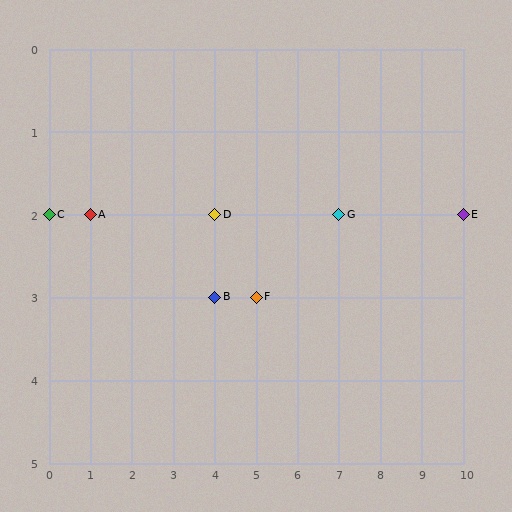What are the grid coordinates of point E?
Point E is at grid coordinates (10, 2).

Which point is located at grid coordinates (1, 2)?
Point A is at (1, 2).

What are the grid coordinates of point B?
Point B is at grid coordinates (4, 3).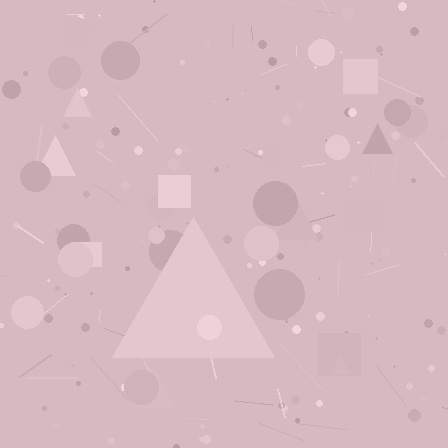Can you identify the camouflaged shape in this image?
The camouflaged shape is a triangle.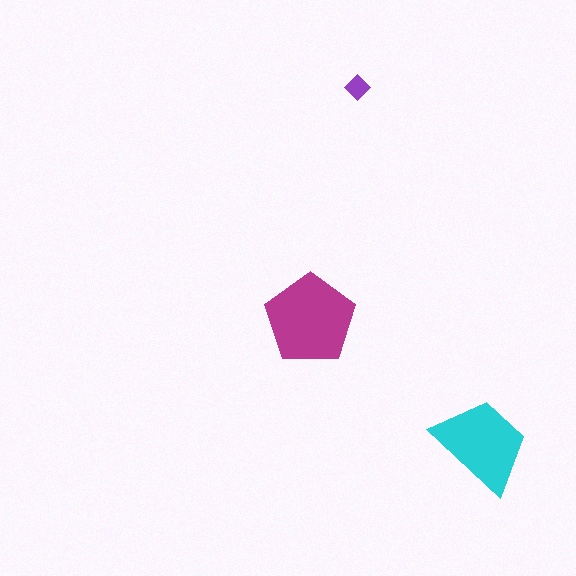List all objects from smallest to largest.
The purple diamond, the cyan trapezoid, the magenta pentagon.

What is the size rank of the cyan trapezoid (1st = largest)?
2nd.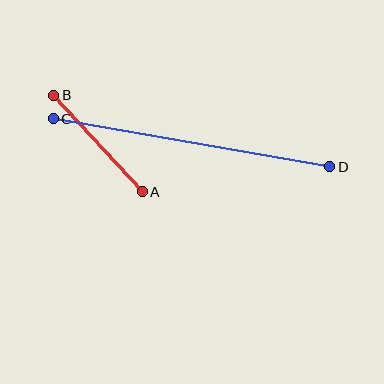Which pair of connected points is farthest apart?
Points C and D are farthest apart.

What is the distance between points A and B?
The distance is approximately 131 pixels.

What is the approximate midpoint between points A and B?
The midpoint is at approximately (98, 144) pixels.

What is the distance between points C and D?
The distance is approximately 281 pixels.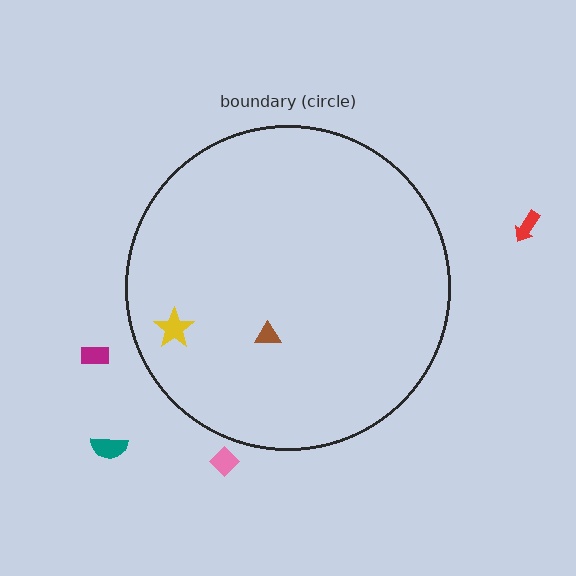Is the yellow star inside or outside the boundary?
Inside.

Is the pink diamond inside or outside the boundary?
Outside.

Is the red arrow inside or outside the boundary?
Outside.